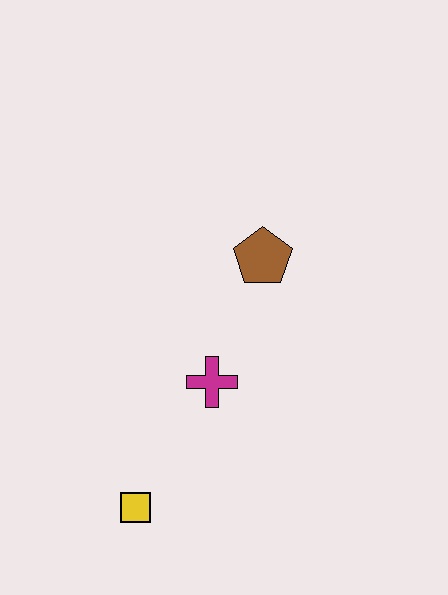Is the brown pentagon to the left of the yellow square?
No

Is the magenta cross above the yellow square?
Yes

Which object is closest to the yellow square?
The magenta cross is closest to the yellow square.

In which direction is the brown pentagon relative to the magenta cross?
The brown pentagon is above the magenta cross.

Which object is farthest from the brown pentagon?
The yellow square is farthest from the brown pentagon.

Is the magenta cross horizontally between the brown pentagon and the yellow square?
Yes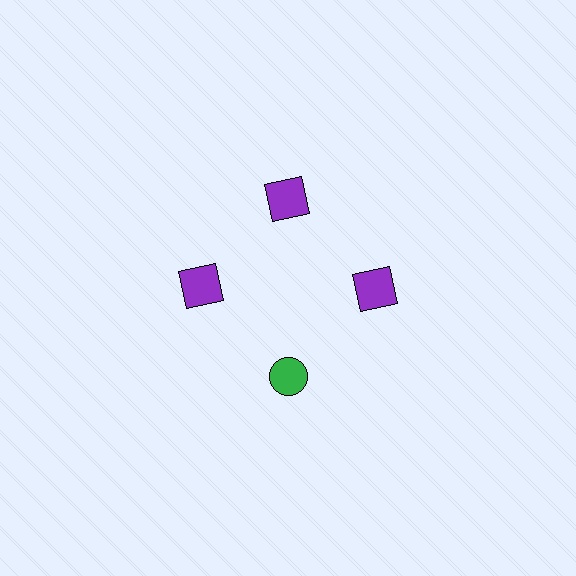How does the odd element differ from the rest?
It differs in both color (green instead of purple) and shape (circle instead of square).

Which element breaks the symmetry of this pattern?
The green circle at roughly the 6 o'clock position breaks the symmetry. All other shapes are purple squares.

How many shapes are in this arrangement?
There are 4 shapes arranged in a ring pattern.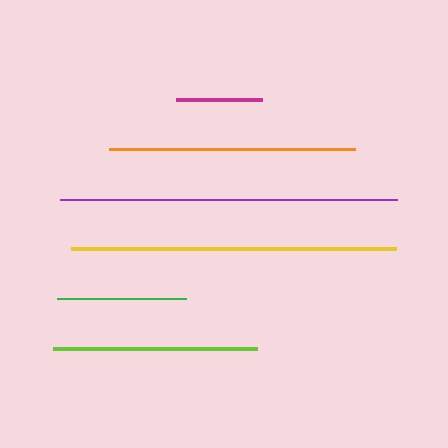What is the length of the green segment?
The green segment is approximately 129 pixels long.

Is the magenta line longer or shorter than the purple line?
The purple line is longer than the magenta line.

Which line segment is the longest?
The purple line is the longest at approximately 337 pixels.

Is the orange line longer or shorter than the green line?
The orange line is longer than the green line.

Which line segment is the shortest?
The magenta line is the shortest at approximately 86 pixels.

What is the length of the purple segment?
The purple segment is approximately 337 pixels long.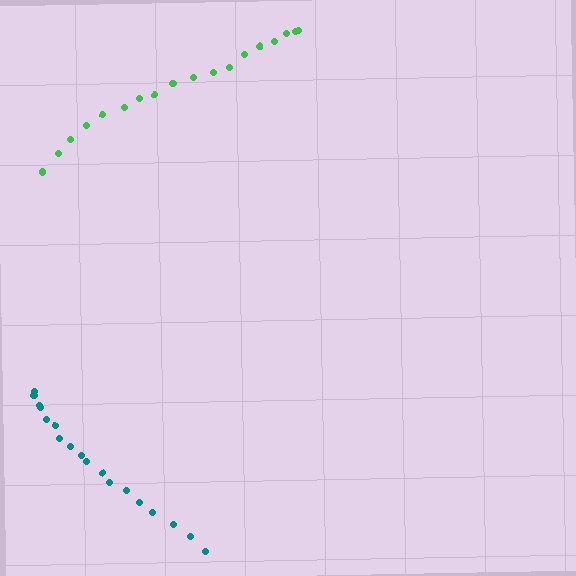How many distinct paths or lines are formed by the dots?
There are 2 distinct paths.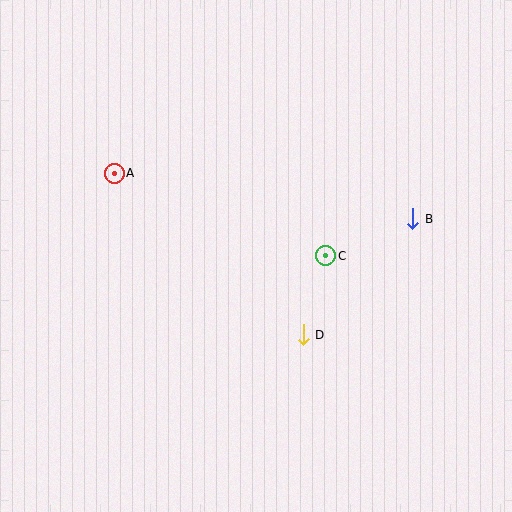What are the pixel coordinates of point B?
Point B is at (413, 219).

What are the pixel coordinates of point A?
Point A is at (114, 173).